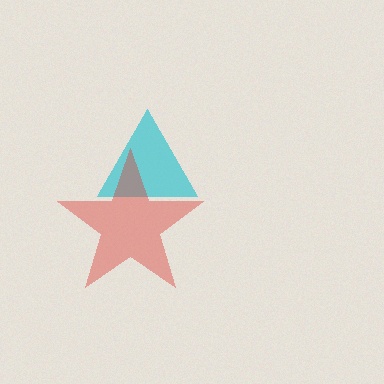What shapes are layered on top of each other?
The layered shapes are: a cyan triangle, a red star.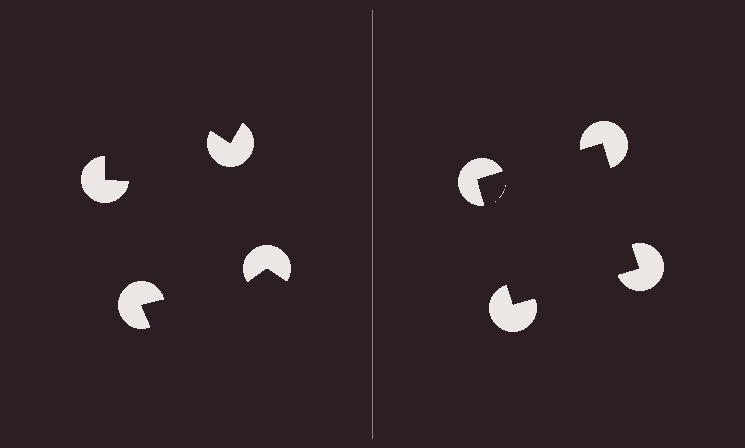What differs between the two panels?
The pac-man discs are positioned identically on both sides; only the wedge orientations differ. On the right they align to a square; on the left they are misaligned.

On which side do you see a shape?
An illusory square appears on the right side. On the left side the wedge cuts are rotated, so no coherent shape forms.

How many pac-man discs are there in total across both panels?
8 — 4 on each side.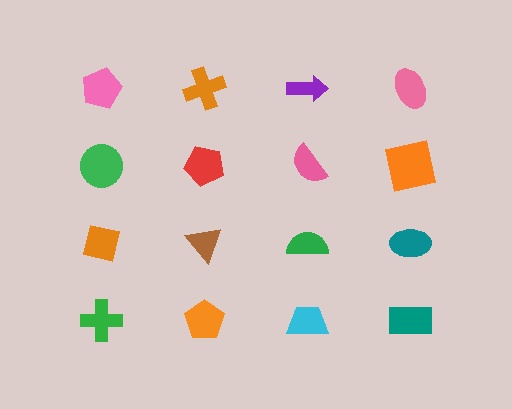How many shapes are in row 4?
4 shapes.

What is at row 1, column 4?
A pink ellipse.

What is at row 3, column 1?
An orange square.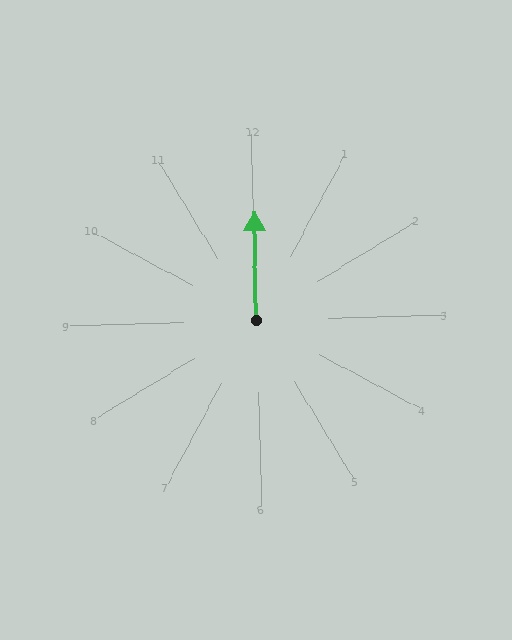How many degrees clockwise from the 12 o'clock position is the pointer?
Approximately 1 degrees.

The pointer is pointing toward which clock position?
Roughly 12 o'clock.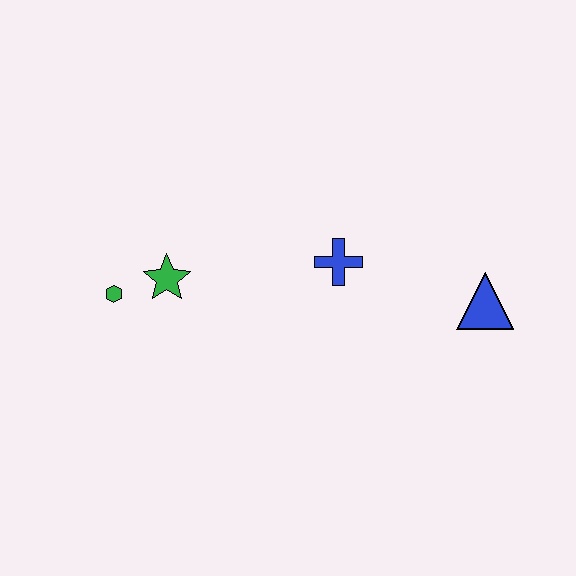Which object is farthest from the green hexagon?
The blue triangle is farthest from the green hexagon.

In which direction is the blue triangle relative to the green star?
The blue triangle is to the right of the green star.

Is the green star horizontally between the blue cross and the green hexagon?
Yes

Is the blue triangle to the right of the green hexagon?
Yes